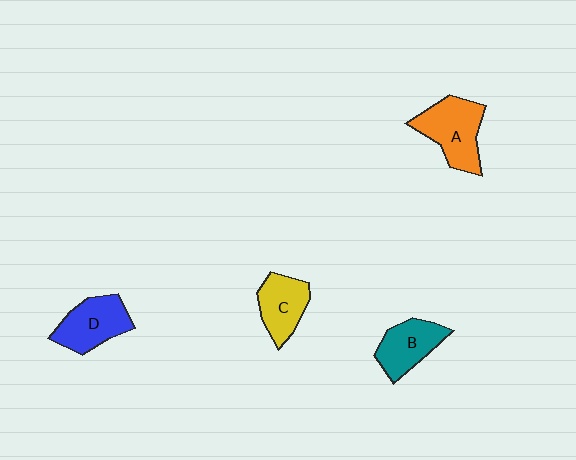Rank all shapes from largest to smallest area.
From largest to smallest: A (orange), D (blue), B (teal), C (yellow).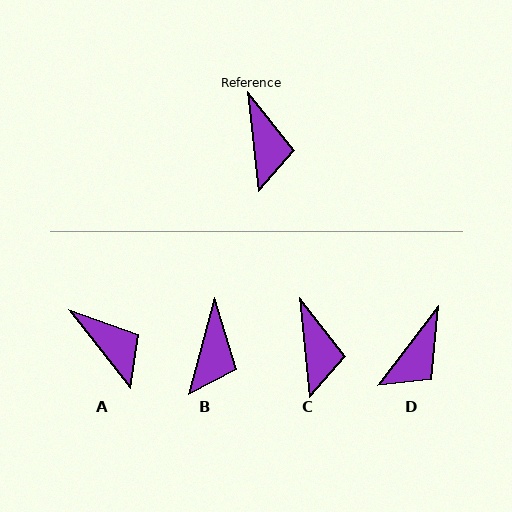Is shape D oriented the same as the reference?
No, it is off by about 43 degrees.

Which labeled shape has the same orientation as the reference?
C.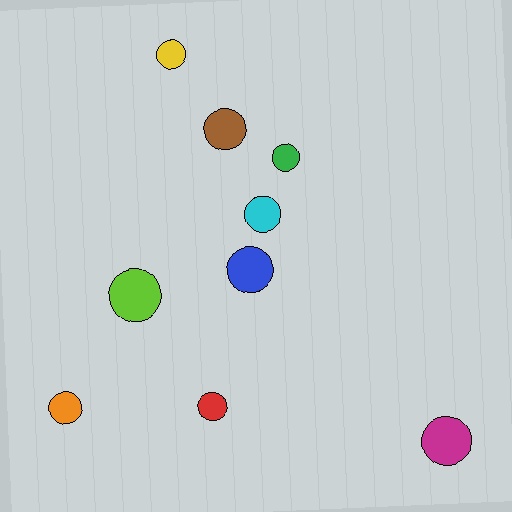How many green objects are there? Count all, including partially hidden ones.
There is 1 green object.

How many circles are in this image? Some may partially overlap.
There are 9 circles.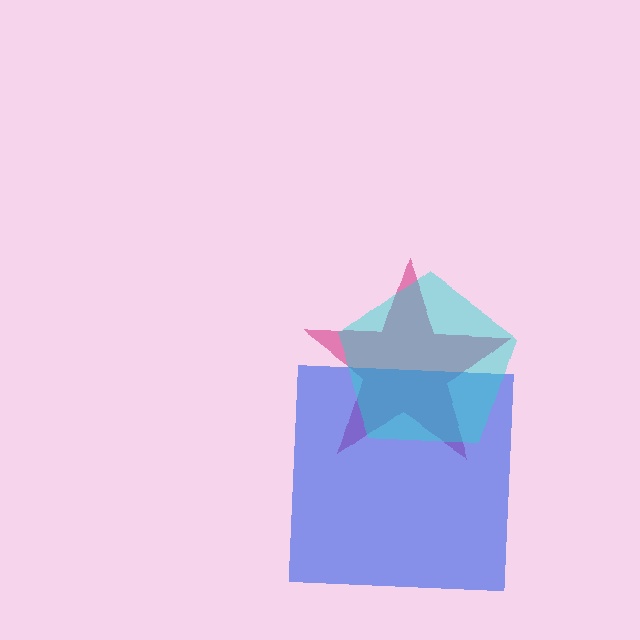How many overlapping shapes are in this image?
There are 3 overlapping shapes in the image.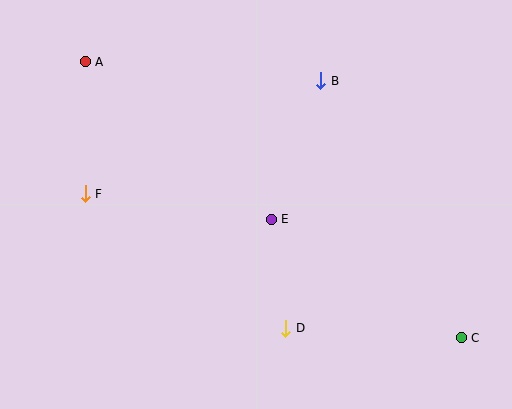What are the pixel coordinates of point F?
Point F is at (85, 194).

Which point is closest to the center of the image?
Point E at (271, 219) is closest to the center.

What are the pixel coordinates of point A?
Point A is at (85, 62).